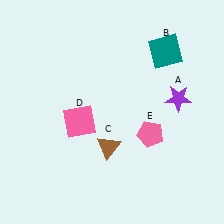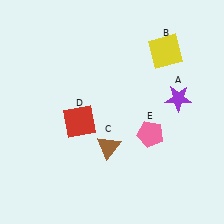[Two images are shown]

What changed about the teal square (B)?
In Image 1, B is teal. In Image 2, it changed to yellow.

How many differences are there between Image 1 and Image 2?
There are 2 differences between the two images.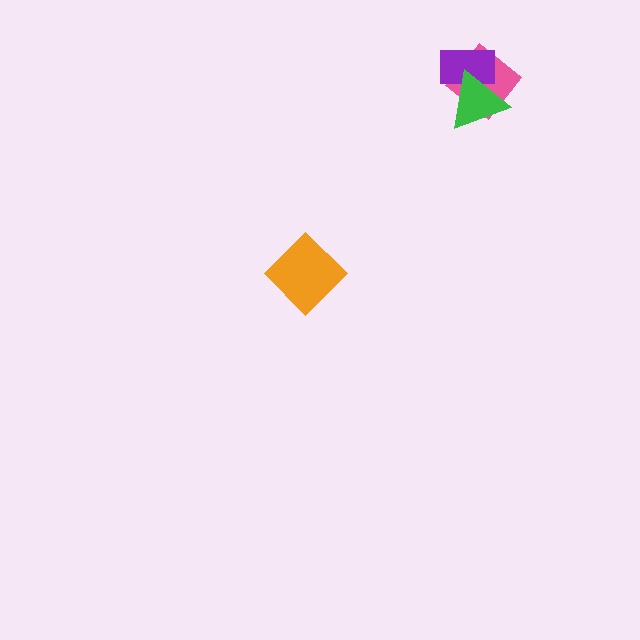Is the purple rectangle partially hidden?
Yes, it is partially covered by another shape.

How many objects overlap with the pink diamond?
2 objects overlap with the pink diamond.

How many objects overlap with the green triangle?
2 objects overlap with the green triangle.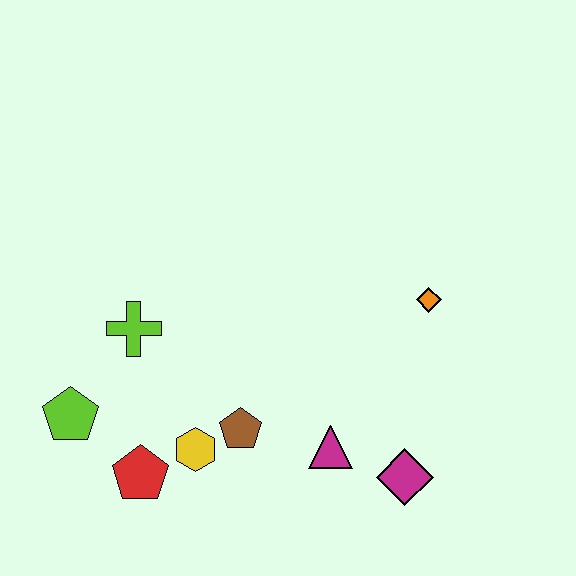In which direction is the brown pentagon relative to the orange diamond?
The brown pentagon is to the left of the orange diamond.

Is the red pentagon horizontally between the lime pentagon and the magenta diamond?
Yes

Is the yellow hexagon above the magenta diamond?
Yes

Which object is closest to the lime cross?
The lime pentagon is closest to the lime cross.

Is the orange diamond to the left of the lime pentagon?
No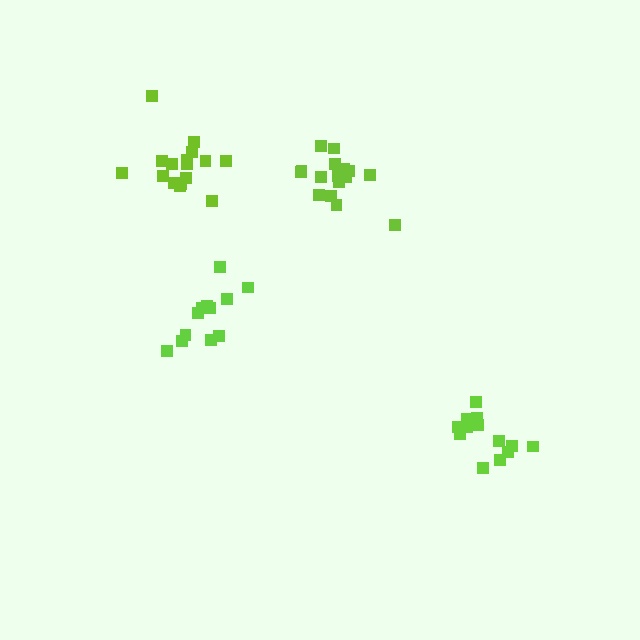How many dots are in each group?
Group 1: 16 dots, Group 2: 13 dots, Group 3: 12 dots, Group 4: 16 dots (57 total).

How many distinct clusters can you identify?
There are 4 distinct clusters.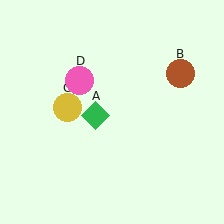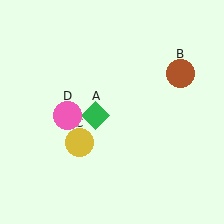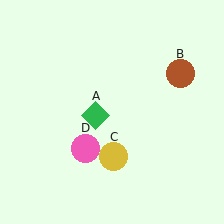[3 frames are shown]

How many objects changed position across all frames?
2 objects changed position: yellow circle (object C), pink circle (object D).